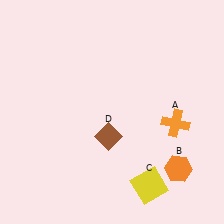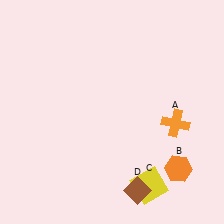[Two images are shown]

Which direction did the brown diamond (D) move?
The brown diamond (D) moved down.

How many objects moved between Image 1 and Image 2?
1 object moved between the two images.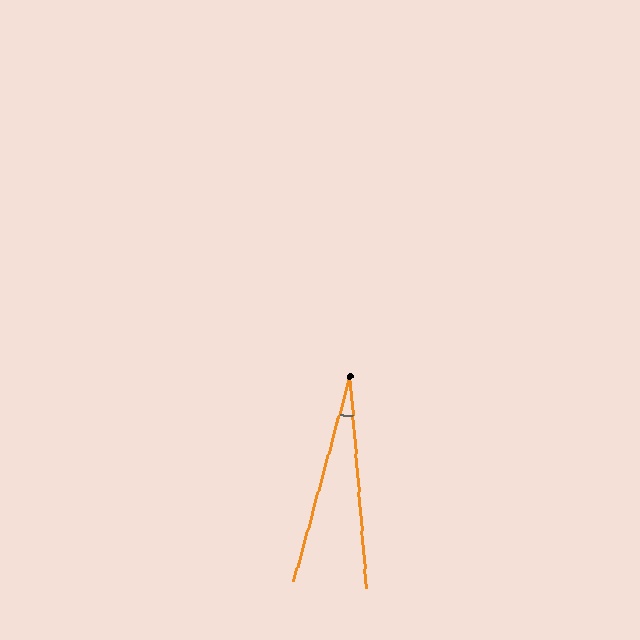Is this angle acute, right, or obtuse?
It is acute.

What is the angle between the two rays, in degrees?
Approximately 20 degrees.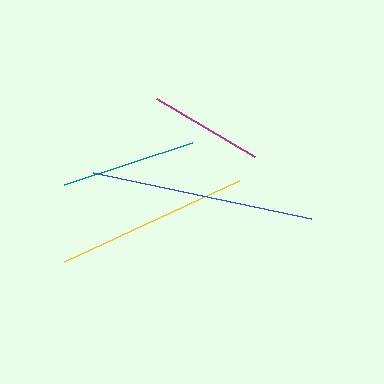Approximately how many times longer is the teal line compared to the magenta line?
The teal line is approximately 1.2 times the length of the magenta line.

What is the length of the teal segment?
The teal segment is approximately 135 pixels long.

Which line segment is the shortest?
The magenta line is the shortest at approximately 114 pixels.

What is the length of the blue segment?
The blue segment is approximately 223 pixels long.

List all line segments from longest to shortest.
From longest to shortest: blue, yellow, teal, magenta.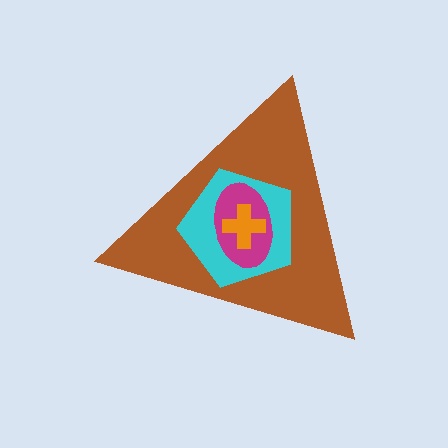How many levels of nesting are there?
4.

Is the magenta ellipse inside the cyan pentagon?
Yes.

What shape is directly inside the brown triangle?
The cyan pentagon.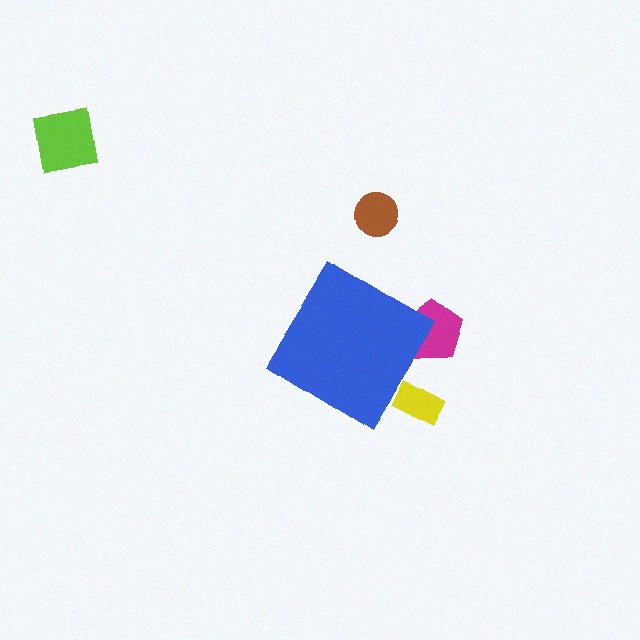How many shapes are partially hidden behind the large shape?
2 shapes are partially hidden.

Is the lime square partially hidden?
No, the lime square is fully visible.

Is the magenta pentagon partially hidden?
Yes, the magenta pentagon is partially hidden behind the blue diamond.